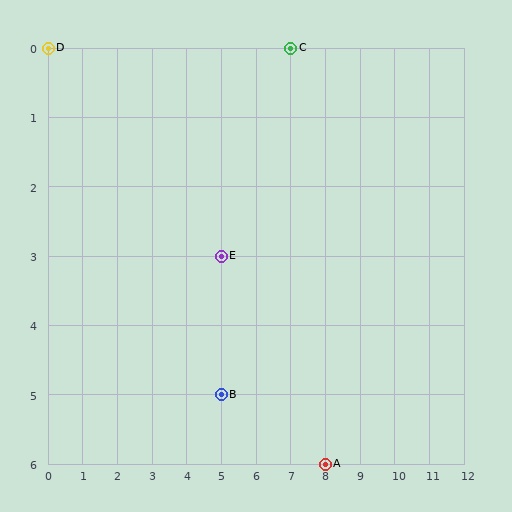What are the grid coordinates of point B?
Point B is at grid coordinates (5, 5).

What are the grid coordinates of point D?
Point D is at grid coordinates (0, 0).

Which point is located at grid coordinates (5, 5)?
Point B is at (5, 5).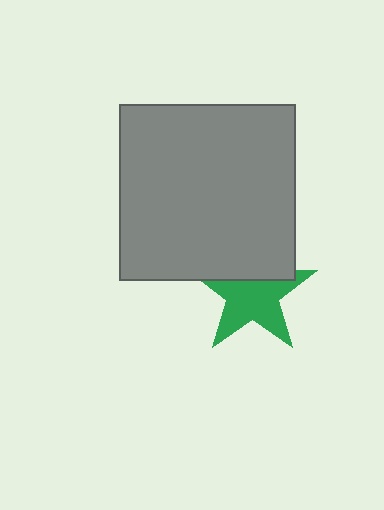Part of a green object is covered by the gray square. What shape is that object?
It is a star.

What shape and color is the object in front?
The object in front is a gray square.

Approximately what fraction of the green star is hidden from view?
Roughly 35% of the green star is hidden behind the gray square.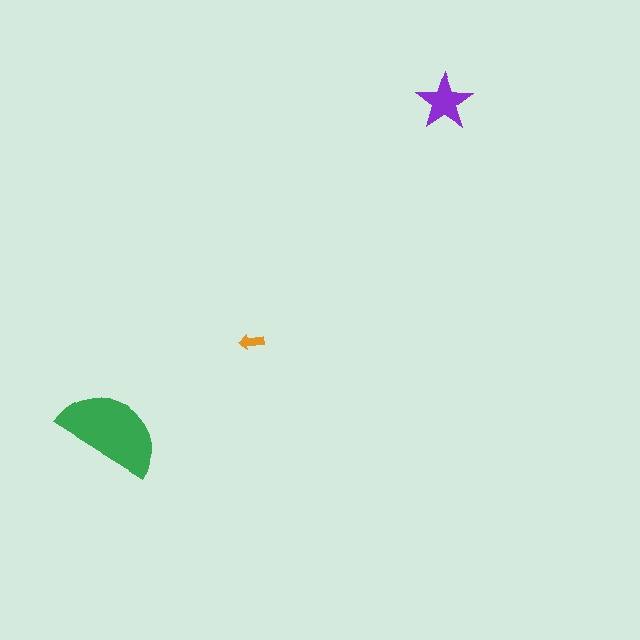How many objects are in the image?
There are 3 objects in the image.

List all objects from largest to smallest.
The green semicircle, the purple star, the orange arrow.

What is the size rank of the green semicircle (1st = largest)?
1st.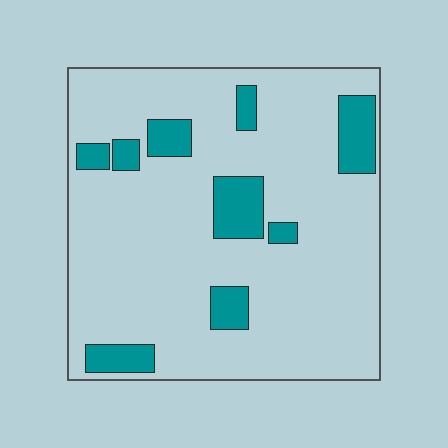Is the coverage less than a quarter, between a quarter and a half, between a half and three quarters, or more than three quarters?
Less than a quarter.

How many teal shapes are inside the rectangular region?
9.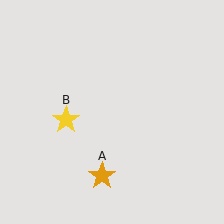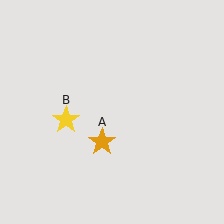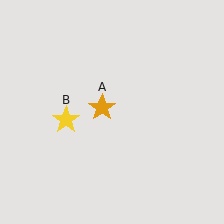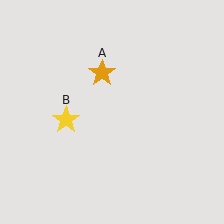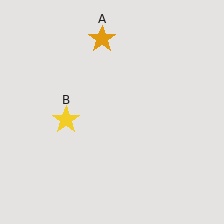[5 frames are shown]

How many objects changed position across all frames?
1 object changed position: orange star (object A).